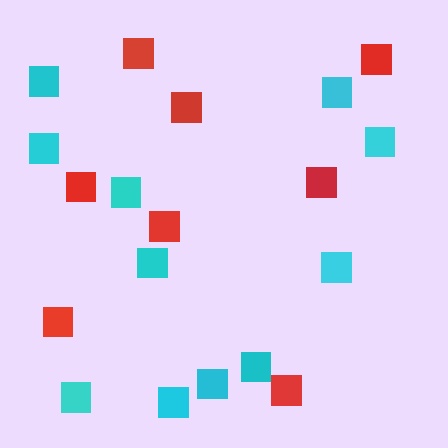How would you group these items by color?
There are 2 groups: one group of red squares (8) and one group of cyan squares (11).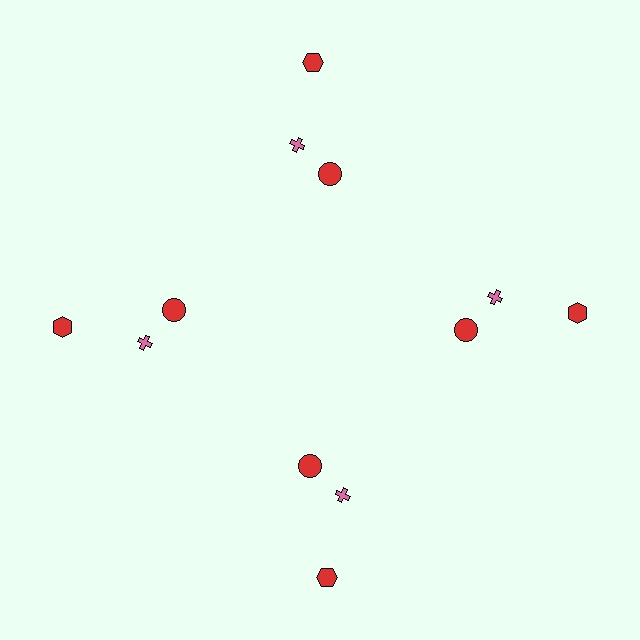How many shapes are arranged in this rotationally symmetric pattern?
There are 12 shapes, arranged in 4 groups of 3.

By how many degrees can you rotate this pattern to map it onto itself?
The pattern maps onto itself every 90 degrees of rotation.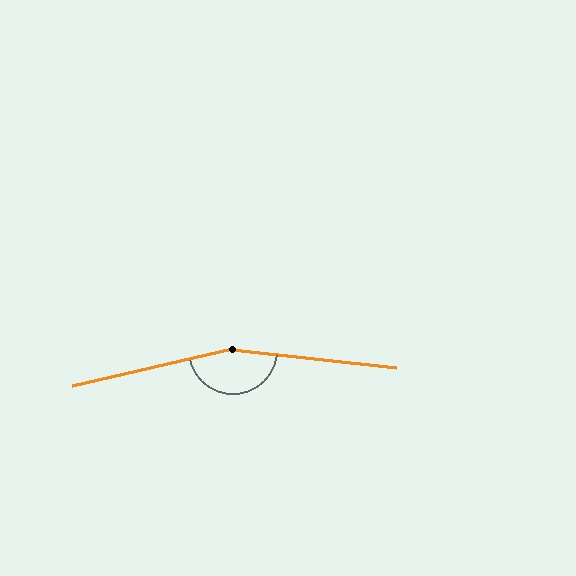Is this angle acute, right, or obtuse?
It is obtuse.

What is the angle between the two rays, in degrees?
Approximately 161 degrees.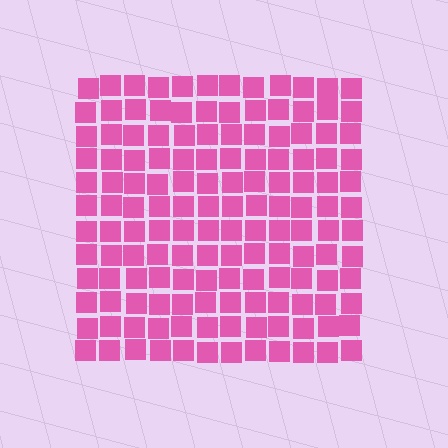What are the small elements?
The small elements are squares.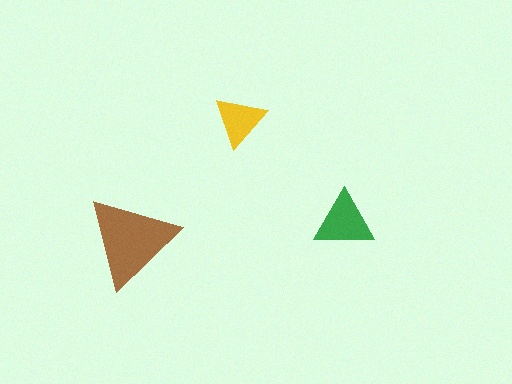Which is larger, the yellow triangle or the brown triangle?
The brown one.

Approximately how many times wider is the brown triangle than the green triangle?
About 1.5 times wider.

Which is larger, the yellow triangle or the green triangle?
The green one.